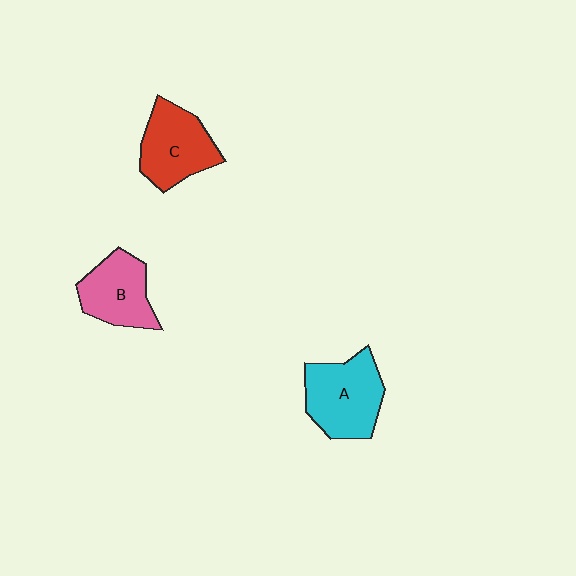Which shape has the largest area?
Shape A (cyan).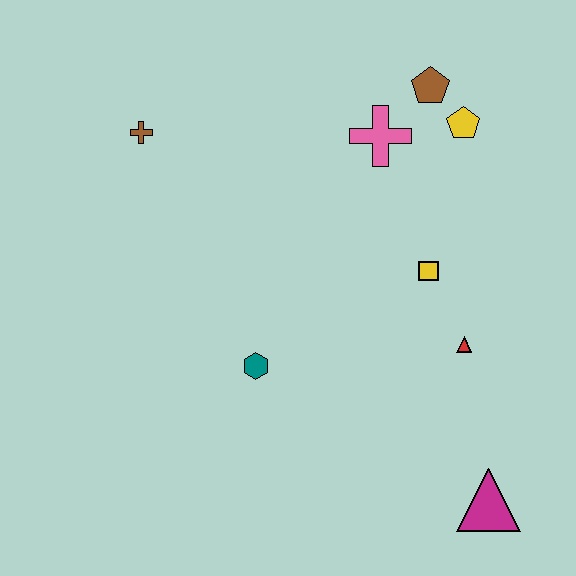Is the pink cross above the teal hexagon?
Yes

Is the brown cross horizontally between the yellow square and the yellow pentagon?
No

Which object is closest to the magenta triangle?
The red triangle is closest to the magenta triangle.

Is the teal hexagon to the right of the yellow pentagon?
No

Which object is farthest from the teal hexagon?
The brown pentagon is farthest from the teal hexagon.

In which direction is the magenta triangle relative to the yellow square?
The magenta triangle is below the yellow square.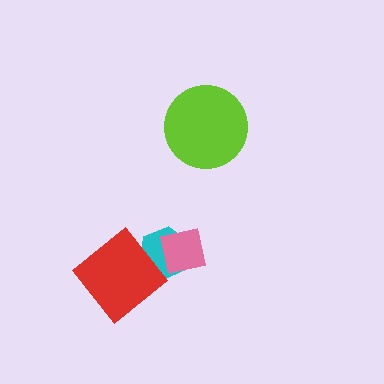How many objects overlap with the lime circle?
0 objects overlap with the lime circle.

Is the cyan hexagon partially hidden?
Yes, it is partially covered by another shape.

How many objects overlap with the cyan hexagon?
2 objects overlap with the cyan hexagon.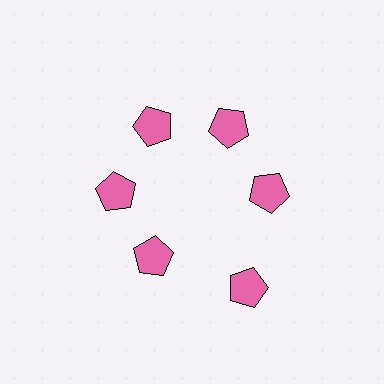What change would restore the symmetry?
The symmetry would be restored by moving it inward, back onto the ring so that all 6 pentagons sit at equal angles and equal distance from the center.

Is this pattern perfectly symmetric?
No. The 6 pink pentagons are arranged in a ring, but one element near the 5 o'clock position is pushed outward from the center, breaking the 6-fold rotational symmetry.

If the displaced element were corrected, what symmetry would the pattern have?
It would have 6-fold rotational symmetry — the pattern would map onto itself every 60 degrees.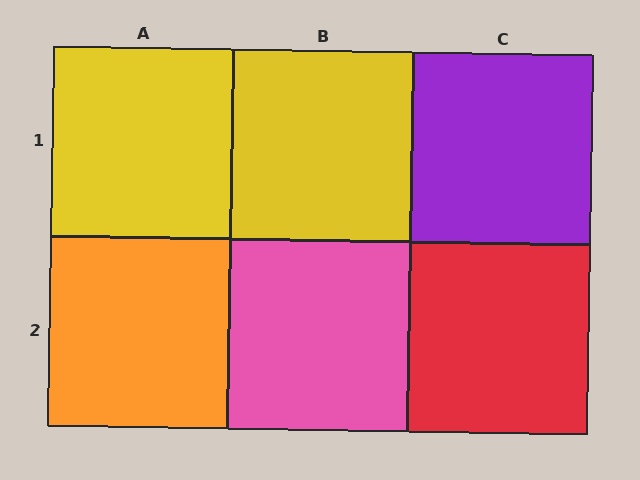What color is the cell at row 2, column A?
Orange.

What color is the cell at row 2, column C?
Red.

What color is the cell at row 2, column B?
Pink.